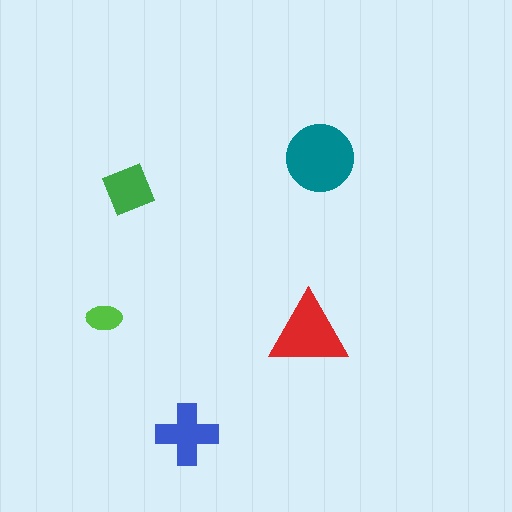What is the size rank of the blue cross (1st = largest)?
3rd.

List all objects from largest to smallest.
The teal circle, the red triangle, the blue cross, the green square, the lime ellipse.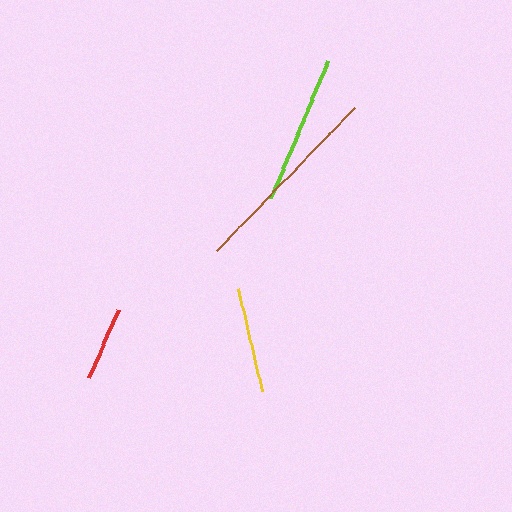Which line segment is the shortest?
The red line is the shortest at approximately 74 pixels.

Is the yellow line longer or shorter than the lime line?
The lime line is longer than the yellow line.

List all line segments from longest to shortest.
From longest to shortest: brown, lime, yellow, red.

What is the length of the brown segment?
The brown segment is approximately 199 pixels long.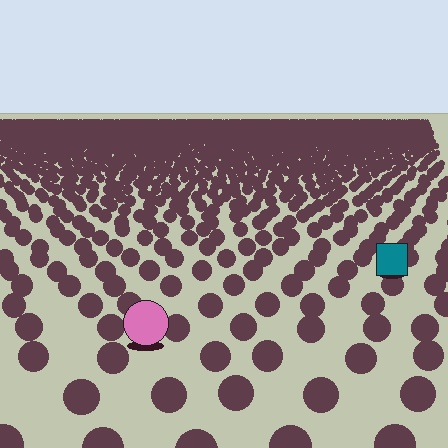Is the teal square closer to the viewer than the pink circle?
No. The pink circle is closer — you can tell from the texture gradient: the ground texture is coarser near it.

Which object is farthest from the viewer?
The teal square is farthest from the viewer. It appears smaller and the ground texture around it is denser.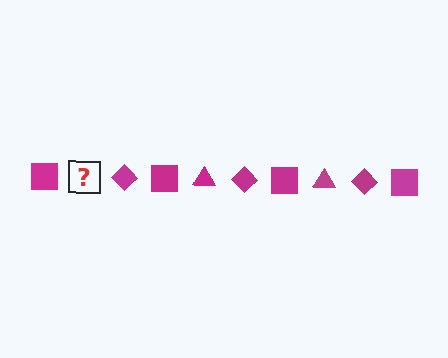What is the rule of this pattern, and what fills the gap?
The rule is that the pattern cycles through square, triangle, diamond shapes in magenta. The gap should be filled with a magenta triangle.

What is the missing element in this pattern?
The missing element is a magenta triangle.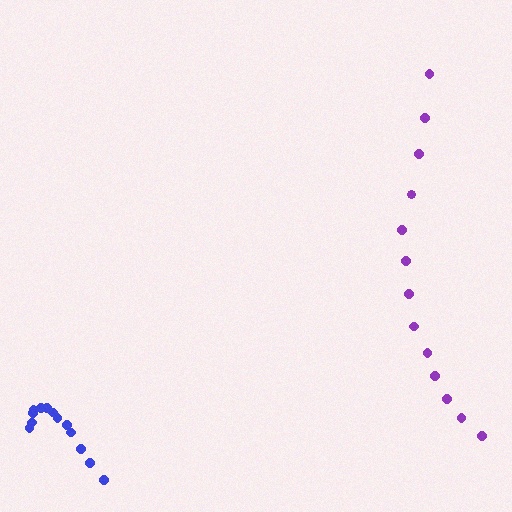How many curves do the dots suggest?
There are 2 distinct paths.